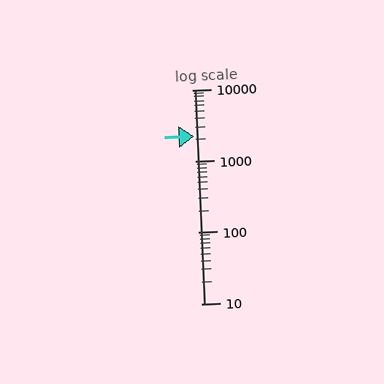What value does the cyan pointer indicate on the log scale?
The pointer indicates approximately 2200.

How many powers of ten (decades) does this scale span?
The scale spans 3 decades, from 10 to 10000.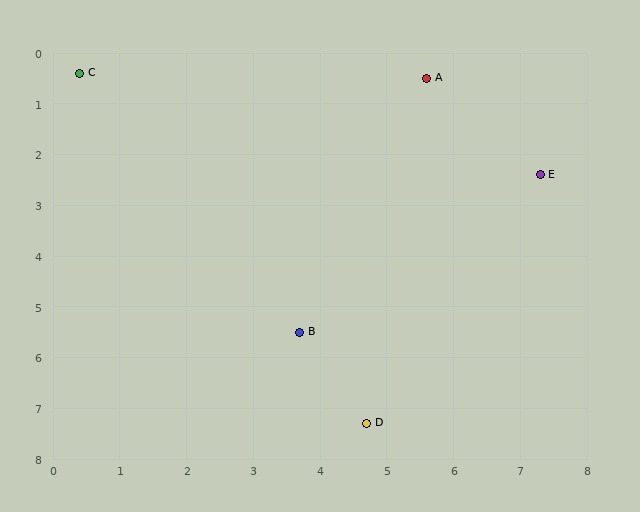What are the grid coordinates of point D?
Point D is at approximately (4.7, 7.3).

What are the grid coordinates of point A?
Point A is at approximately (5.6, 0.5).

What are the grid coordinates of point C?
Point C is at approximately (0.4, 0.4).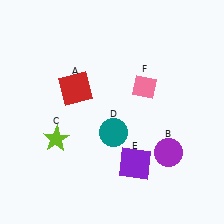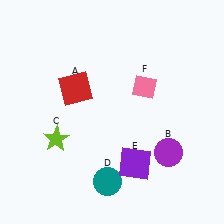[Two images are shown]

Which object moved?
The teal circle (D) moved down.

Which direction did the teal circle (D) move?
The teal circle (D) moved down.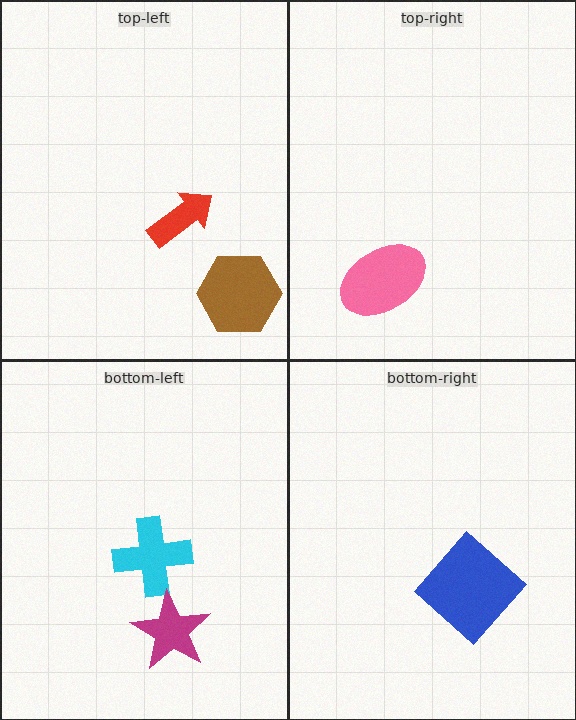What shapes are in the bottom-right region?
The blue diamond.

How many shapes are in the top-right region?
1.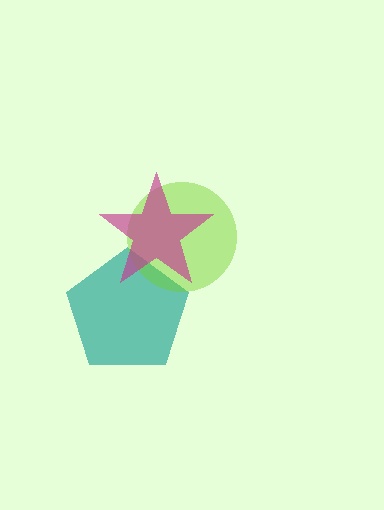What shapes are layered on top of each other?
The layered shapes are: a teal pentagon, a lime circle, a magenta star.